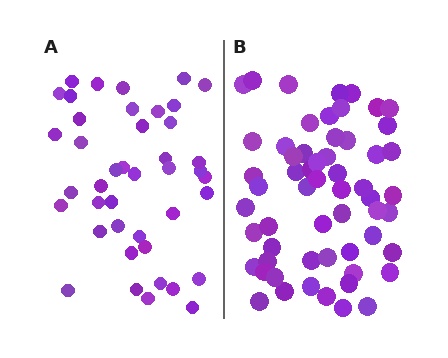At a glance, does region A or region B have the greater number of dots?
Region B (the right region) has more dots.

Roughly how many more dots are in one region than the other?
Region B has approximately 15 more dots than region A.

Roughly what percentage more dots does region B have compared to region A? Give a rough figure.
About 40% more.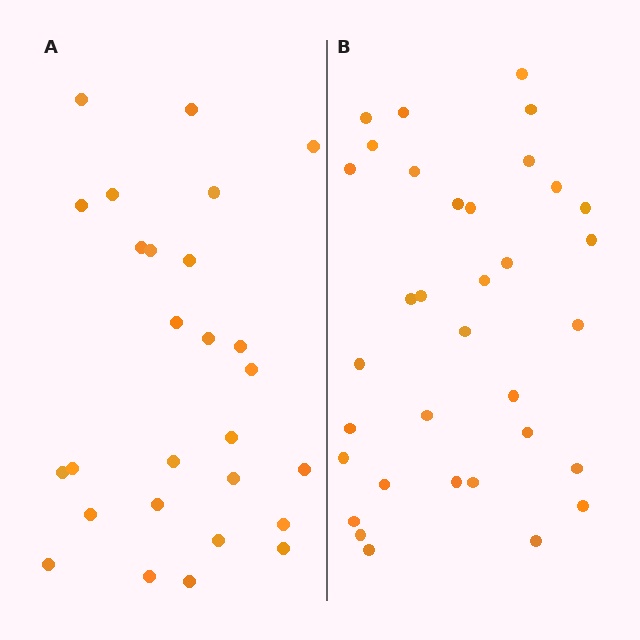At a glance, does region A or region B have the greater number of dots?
Region B (the right region) has more dots.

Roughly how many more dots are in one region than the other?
Region B has roughly 8 or so more dots than region A.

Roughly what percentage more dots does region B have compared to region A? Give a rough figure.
About 25% more.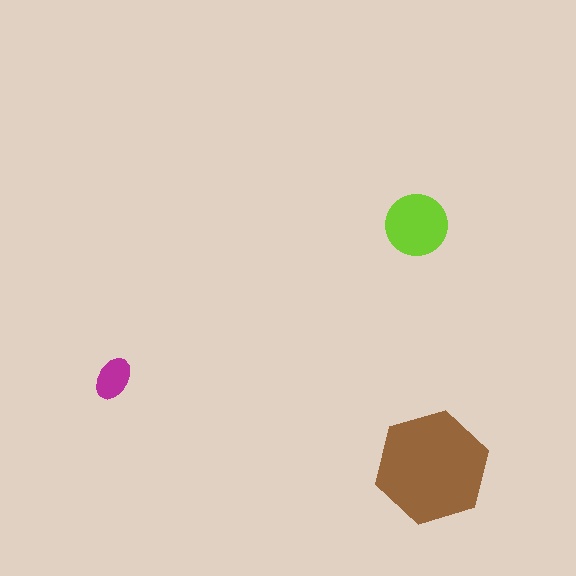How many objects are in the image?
There are 3 objects in the image.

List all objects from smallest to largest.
The magenta ellipse, the lime circle, the brown hexagon.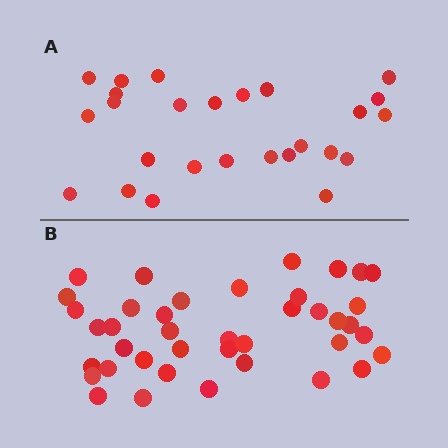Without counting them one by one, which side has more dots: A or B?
Region B (the bottom region) has more dots.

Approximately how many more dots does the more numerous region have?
Region B has approximately 15 more dots than region A.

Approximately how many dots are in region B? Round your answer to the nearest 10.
About 40 dots.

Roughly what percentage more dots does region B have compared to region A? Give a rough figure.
About 55% more.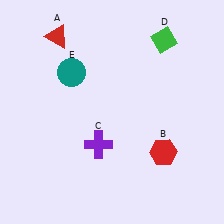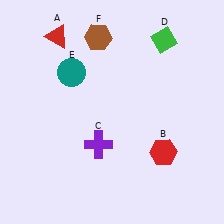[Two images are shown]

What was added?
A brown hexagon (F) was added in Image 2.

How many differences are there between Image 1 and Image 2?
There is 1 difference between the two images.